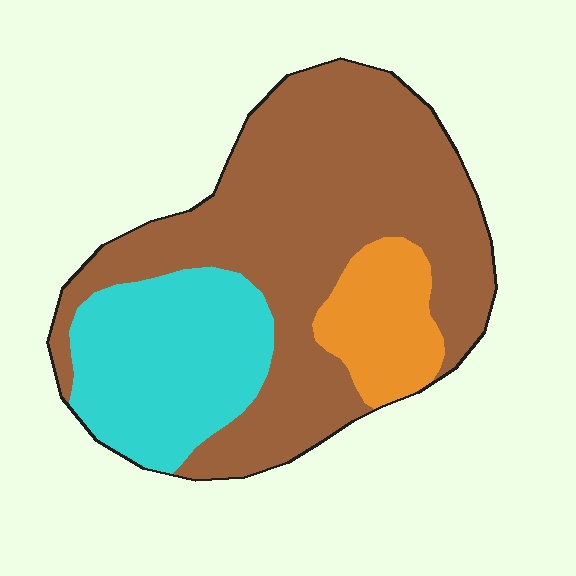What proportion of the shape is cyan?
Cyan covers roughly 25% of the shape.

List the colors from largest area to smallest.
From largest to smallest: brown, cyan, orange.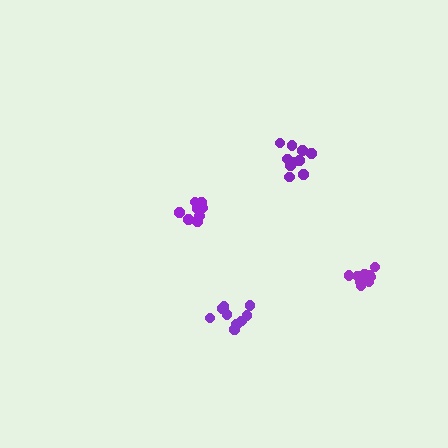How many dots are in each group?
Group 1: 9 dots, Group 2: 9 dots, Group 3: 10 dots, Group 4: 11 dots (39 total).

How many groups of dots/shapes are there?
There are 4 groups.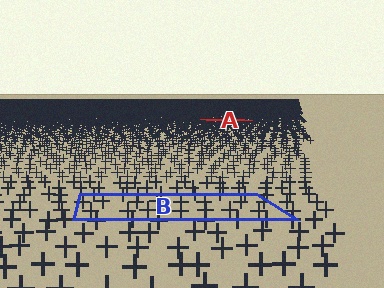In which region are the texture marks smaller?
The texture marks are smaller in region A, because it is farther away.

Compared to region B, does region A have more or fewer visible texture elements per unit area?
Region A has more texture elements per unit area — they are packed more densely because it is farther away.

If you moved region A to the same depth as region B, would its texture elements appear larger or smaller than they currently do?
They would appear larger. At a closer depth, the same texture elements are projected at a bigger on-screen size.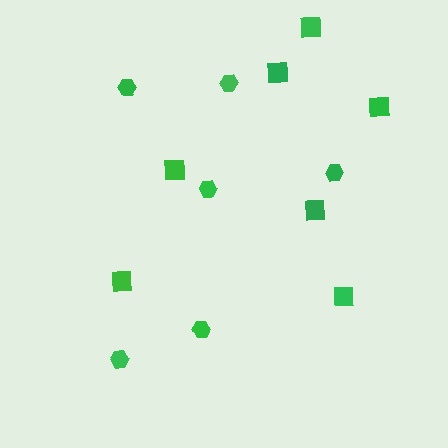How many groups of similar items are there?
There are 2 groups: one group of hexagons (6) and one group of squares (7).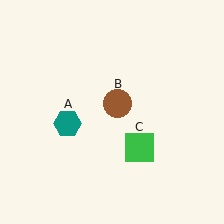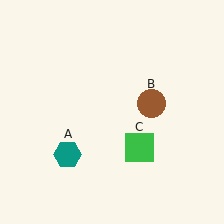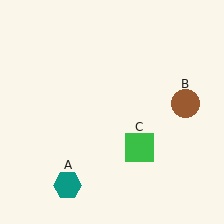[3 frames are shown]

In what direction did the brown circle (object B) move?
The brown circle (object B) moved right.